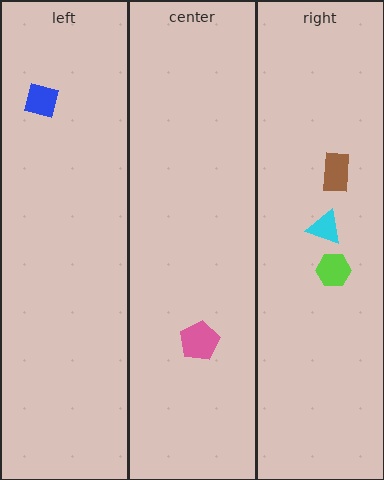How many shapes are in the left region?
1.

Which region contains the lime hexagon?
The right region.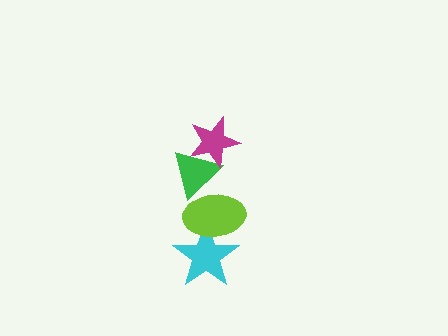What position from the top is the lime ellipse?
The lime ellipse is 3rd from the top.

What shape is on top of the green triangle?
The magenta star is on top of the green triangle.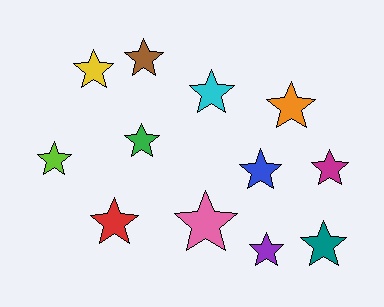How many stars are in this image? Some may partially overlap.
There are 12 stars.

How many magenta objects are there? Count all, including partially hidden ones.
There is 1 magenta object.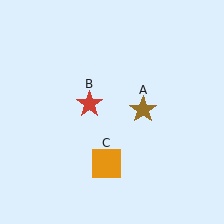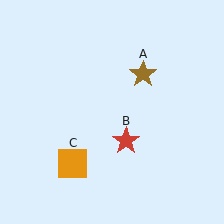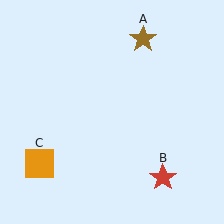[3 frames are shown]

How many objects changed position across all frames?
3 objects changed position: brown star (object A), red star (object B), orange square (object C).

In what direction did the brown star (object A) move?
The brown star (object A) moved up.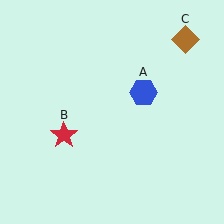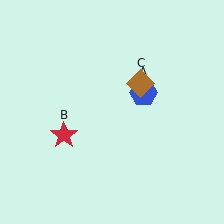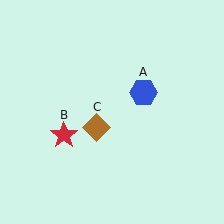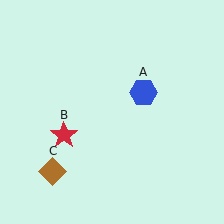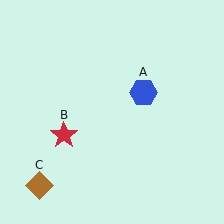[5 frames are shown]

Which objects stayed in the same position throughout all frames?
Blue hexagon (object A) and red star (object B) remained stationary.